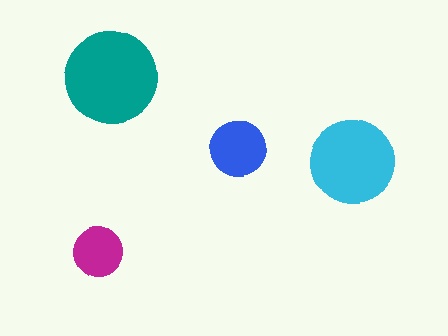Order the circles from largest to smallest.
the teal one, the cyan one, the blue one, the magenta one.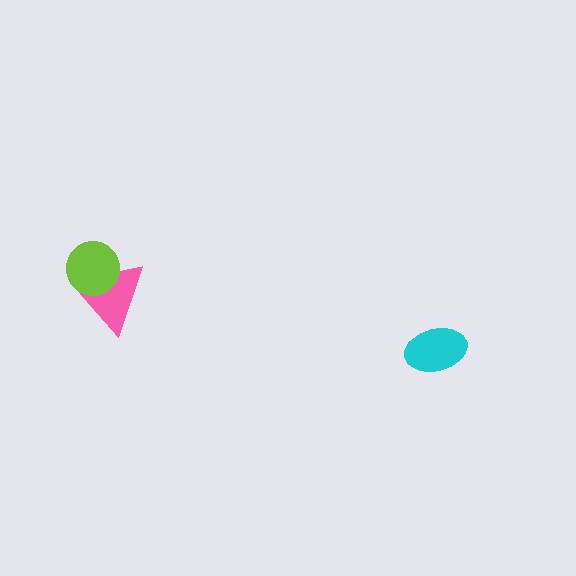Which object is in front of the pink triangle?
The lime circle is in front of the pink triangle.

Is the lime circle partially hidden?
No, no other shape covers it.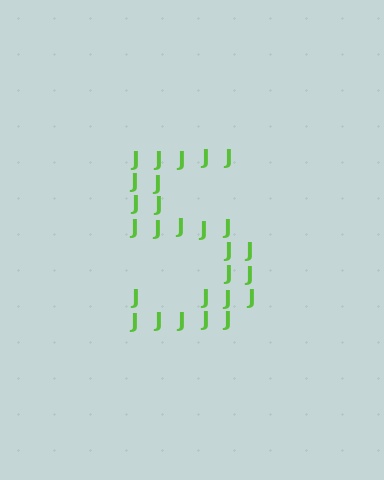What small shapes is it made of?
It is made of small letter J's.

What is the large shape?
The large shape is the digit 5.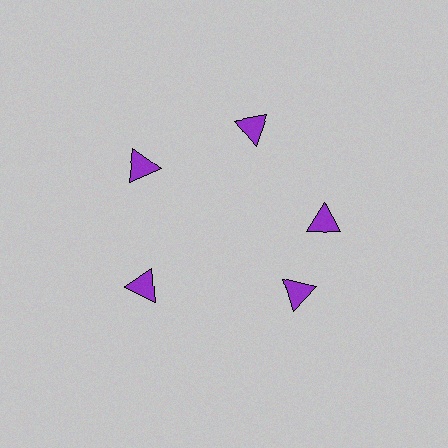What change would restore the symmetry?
The symmetry would be restored by rotating it back into even spacing with its neighbors so that all 5 triangles sit at equal angles and equal distance from the center.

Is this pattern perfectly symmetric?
No. The 5 purple triangles are arranged in a ring, but one element near the 5 o'clock position is rotated out of alignment along the ring, breaking the 5-fold rotational symmetry.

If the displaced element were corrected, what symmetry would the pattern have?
It would have 5-fold rotational symmetry — the pattern would map onto itself every 72 degrees.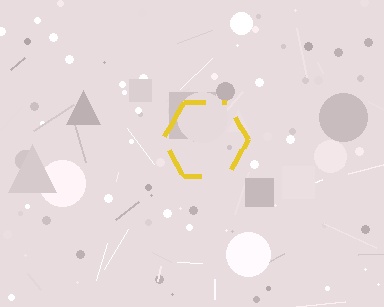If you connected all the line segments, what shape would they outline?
They would outline a hexagon.